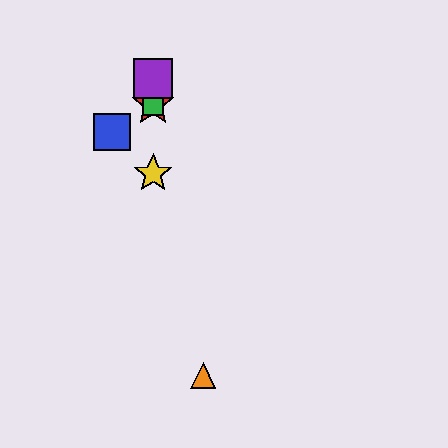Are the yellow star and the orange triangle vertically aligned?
No, the yellow star is at x≈153 and the orange triangle is at x≈203.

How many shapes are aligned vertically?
4 shapes (the red star, the green square, the yellow star, the purple square) are aligned vertically.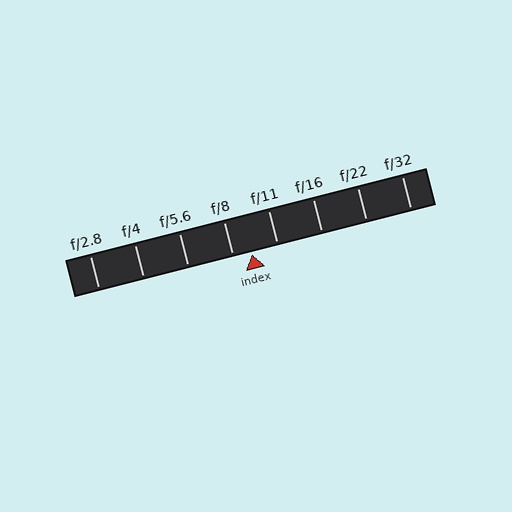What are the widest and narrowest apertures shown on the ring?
The widest aperture shown is f/2.8 and the narrowest is f/32.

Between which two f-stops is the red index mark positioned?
The index mark is between f/8 and f/11.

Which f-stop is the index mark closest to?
The index mark is closest to f/8.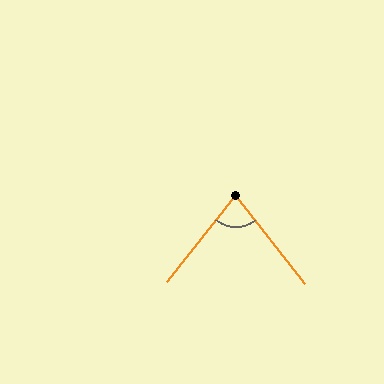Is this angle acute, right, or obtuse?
It is acute.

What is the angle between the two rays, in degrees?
Approximately 76 degrees.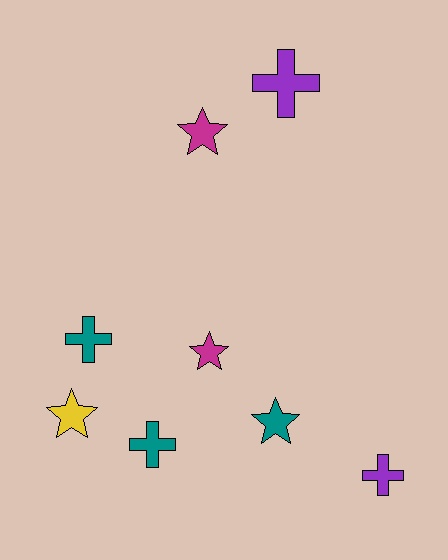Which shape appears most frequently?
Cross, with 4 objects.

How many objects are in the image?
There are 8 objects.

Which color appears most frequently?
Teal, with 3 objects.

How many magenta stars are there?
There are 2 magenta stars.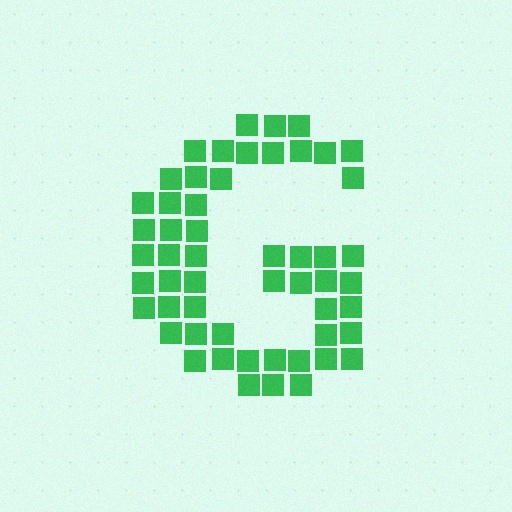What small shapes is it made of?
It is made of small squares.